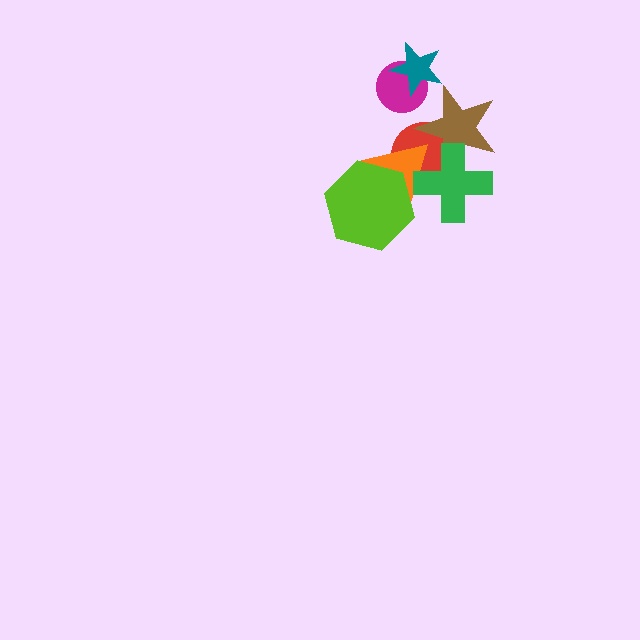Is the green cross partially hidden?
No, no other shape covers it.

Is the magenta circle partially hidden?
Yes, it is partially covered by another shape.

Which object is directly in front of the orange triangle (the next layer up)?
The brown star is directly in front of the orange triangle.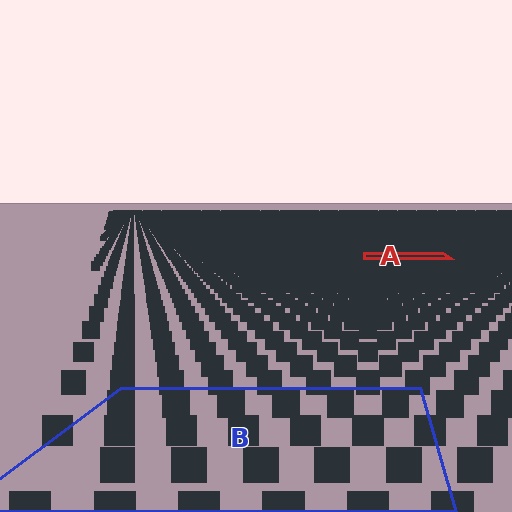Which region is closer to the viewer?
Region B is closer. The texture elements there are larger and more spread out.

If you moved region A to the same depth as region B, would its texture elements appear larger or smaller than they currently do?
They would appear larger. At a closer depth, the same texture elements are projected at a bigger on-screen size.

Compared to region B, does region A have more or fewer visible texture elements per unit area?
Region A has more texture elements per unit area — they are packed more densely because it is farther away.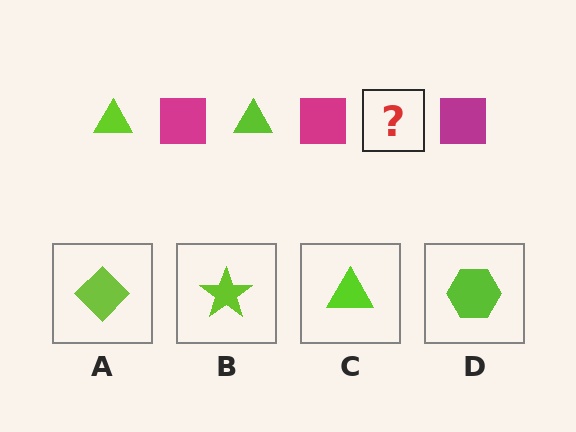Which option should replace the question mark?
Option C.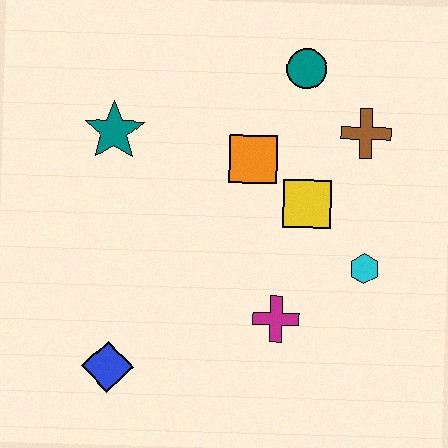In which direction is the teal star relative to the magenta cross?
The teal star is above the magenta cross.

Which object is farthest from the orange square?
The blue diamond is farthest from the orange square.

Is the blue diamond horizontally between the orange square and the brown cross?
No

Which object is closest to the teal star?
The orange square is closest to the teal star.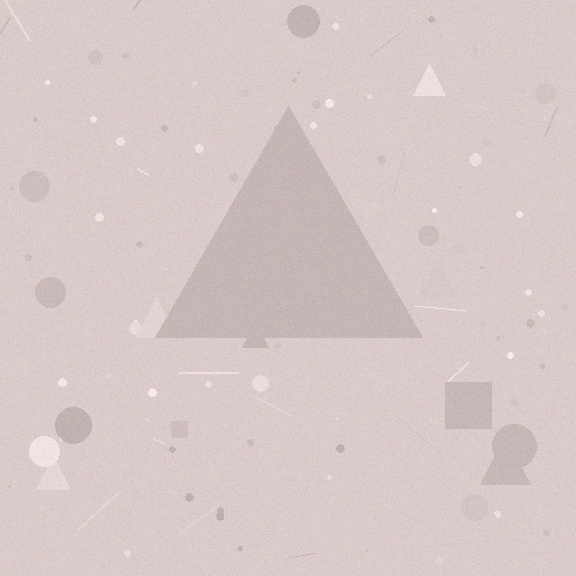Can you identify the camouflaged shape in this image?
The camouflaged shape is a triangle.